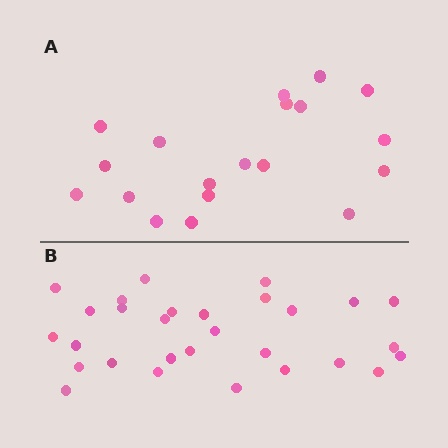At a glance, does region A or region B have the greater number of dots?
Region B (the bottom region) has more dots.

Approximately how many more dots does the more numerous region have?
Region B has roughly 10 or so more dots than region A.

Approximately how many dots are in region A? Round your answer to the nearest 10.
About 20 dots. (The exact count is 19, which rounds to 20.)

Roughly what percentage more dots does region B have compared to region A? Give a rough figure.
About 55% more.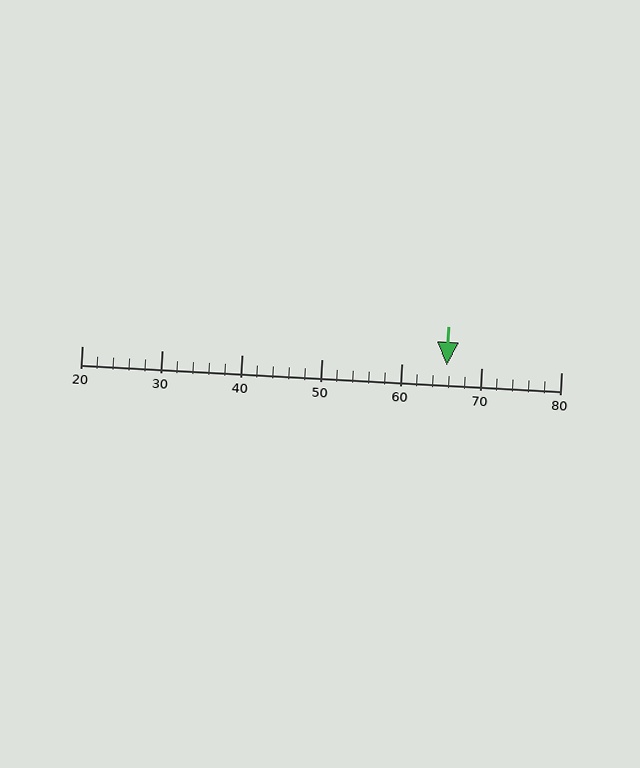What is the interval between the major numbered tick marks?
The major tick marks are spaced 10 units apart.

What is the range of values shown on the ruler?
The ruler shows values from 20 to 80.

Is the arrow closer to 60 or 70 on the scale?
The arrow is closer to 70.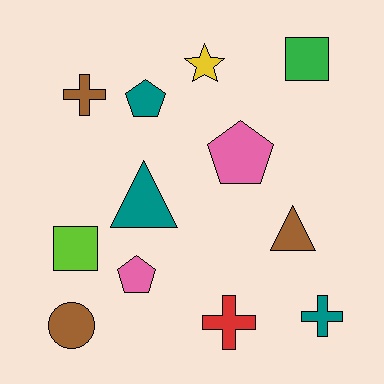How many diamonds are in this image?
There are no diamonds.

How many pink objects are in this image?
There are 2 pink objects.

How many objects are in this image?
There are 12 objects.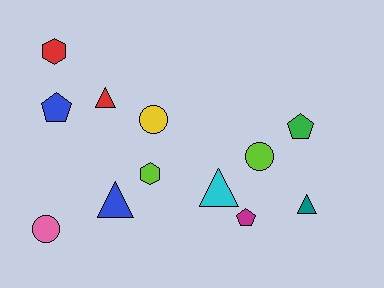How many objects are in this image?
There are 12 objects.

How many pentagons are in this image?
There are 3 pentagons.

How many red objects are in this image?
There are 2 red objects.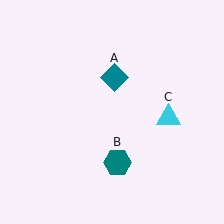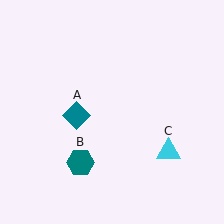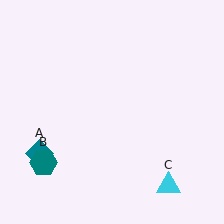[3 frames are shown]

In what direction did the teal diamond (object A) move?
The teal diamond (object A) moved down and to the left.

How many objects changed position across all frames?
3 objects changed position: teal diamond (object A), teal hexagon (object B), cyan triangle (object C).